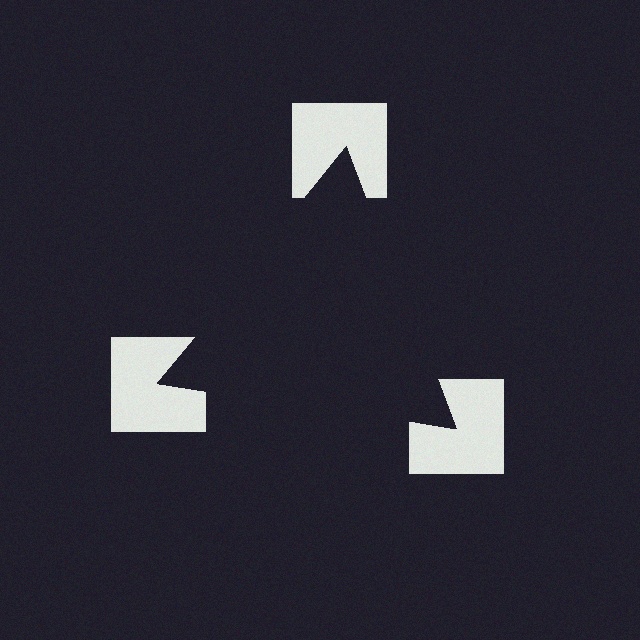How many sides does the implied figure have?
3 sides.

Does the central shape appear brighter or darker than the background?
It typically appears slightly darker than the background, even though no actual brightness change is drawn.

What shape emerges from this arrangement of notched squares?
An illusory triangle — its edges are inferred from the aligned wedge cuts in the notched squares, not physically drawn.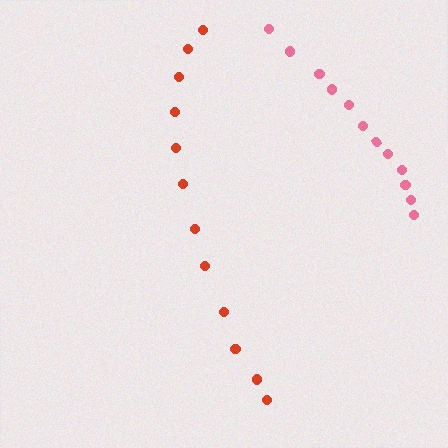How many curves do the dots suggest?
There are 2 distinct paths.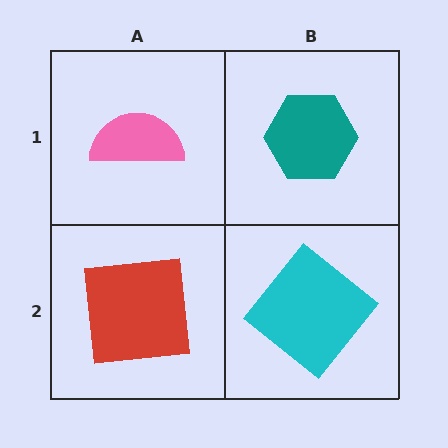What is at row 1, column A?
A pink semicircle.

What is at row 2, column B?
A cyan diamond.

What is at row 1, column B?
A teal hexagon.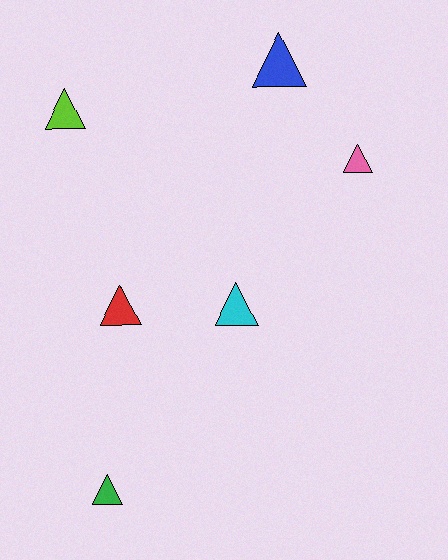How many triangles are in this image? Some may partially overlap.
There are 6 triangles.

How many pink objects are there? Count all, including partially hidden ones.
There is 1 pink object.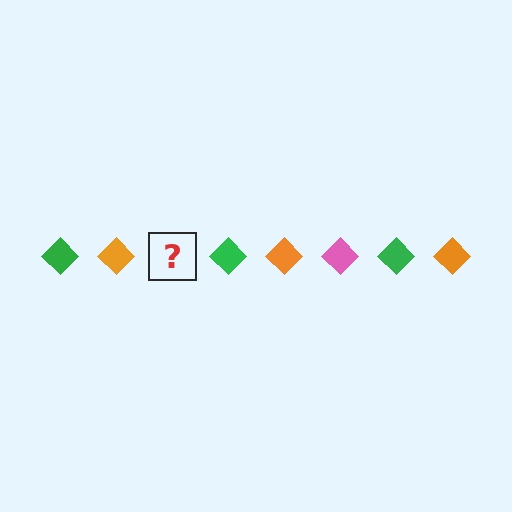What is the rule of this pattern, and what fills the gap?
The rule is that the pattern cycles through green, orange, pink diamonds. The gap should be filled with a pink diamond.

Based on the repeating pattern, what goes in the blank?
The blank should be a pink diamond.